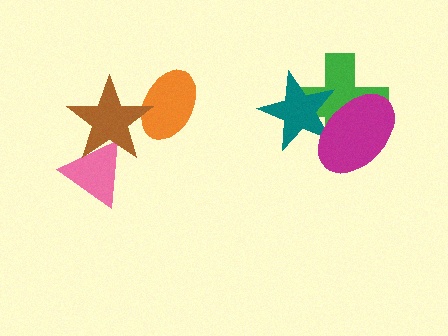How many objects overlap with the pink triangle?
1 object overlaps with the pink triangle.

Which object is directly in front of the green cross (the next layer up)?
The teal star is directly in front of the green cross.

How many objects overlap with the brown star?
2 objects overlap with the brown star.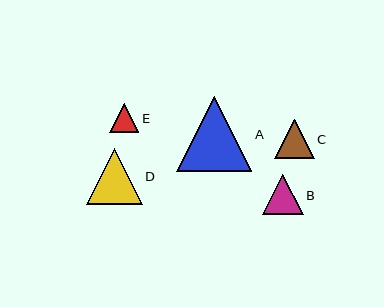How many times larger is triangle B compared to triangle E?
Triangle B is approximately 1.4 times the size of triangle E.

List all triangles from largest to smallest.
From largest to smallest: A, D, B, C, E.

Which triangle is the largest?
Triangle A is the largest with a size of approximately 75 pixels.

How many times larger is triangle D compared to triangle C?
Triangle D is approximately 1.4 times the size of triangle C.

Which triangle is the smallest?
Triangle E is the smallest with a size of approximately 29 pixels.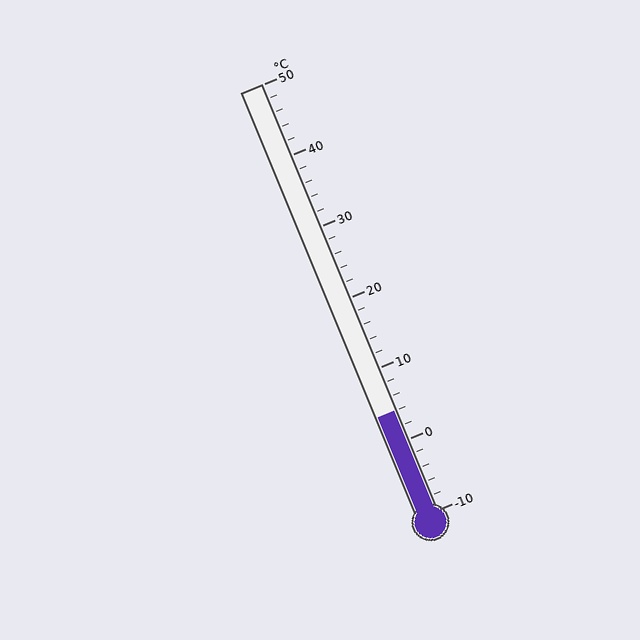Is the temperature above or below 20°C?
The temperature is below 20°C.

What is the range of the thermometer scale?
The thermometer scale ranges from -10°C to 50°C.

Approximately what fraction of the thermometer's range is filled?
The thermometer is filled to approximately 25% of its range.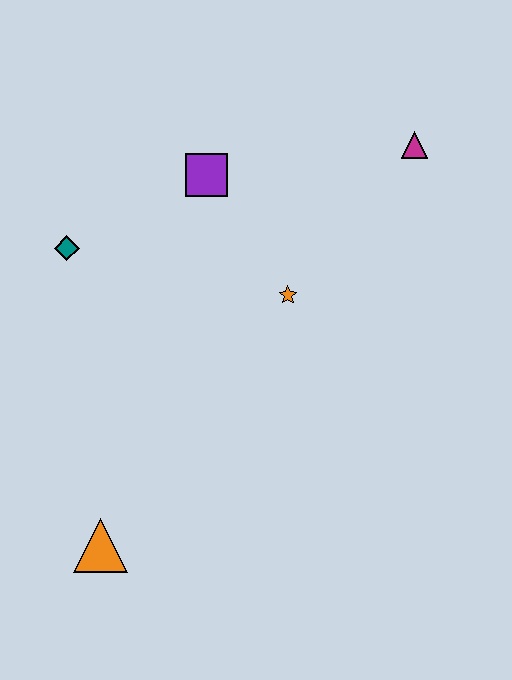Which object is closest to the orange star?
The purple square is closest to the orange star.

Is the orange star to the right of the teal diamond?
Yes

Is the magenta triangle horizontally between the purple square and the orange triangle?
No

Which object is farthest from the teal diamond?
The magenta triangle is farthest from the teal diamond.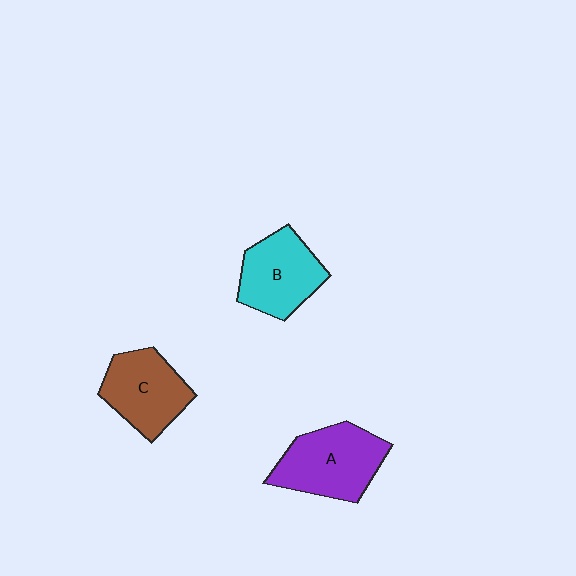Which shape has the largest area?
Shape A (purple).